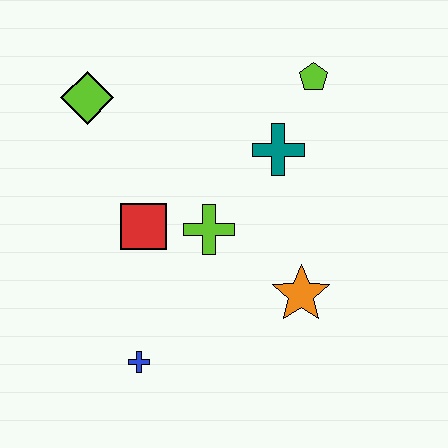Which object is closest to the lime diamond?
The red square is closest to the lime diamond.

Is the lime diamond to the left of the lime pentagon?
Yes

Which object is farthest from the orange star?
The lime diamond is farthest from the orange star.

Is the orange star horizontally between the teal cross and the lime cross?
No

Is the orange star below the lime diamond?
Yes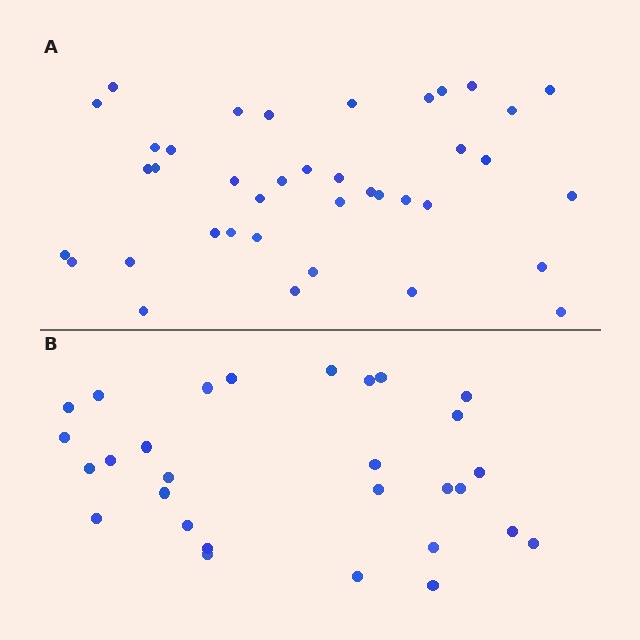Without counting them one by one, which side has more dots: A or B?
Region A (the top region) has more dots.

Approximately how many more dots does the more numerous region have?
Region A has roughly 10 or so more dots than region B.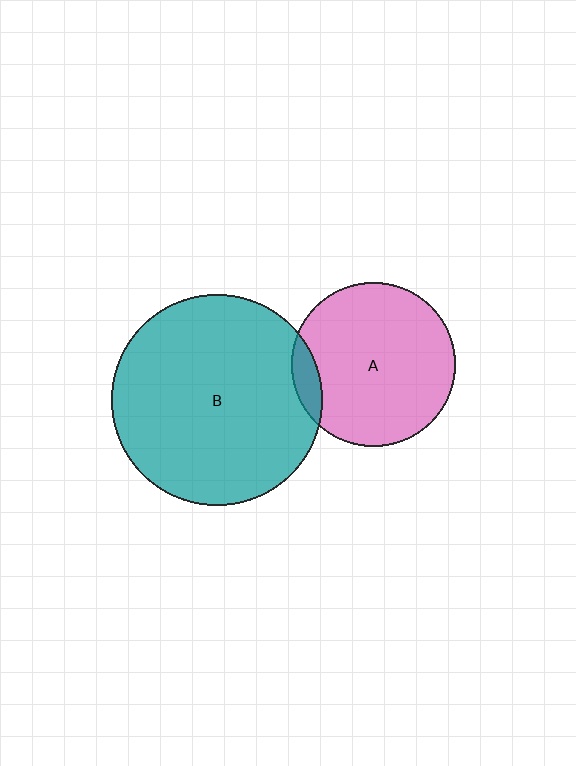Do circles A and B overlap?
Yes.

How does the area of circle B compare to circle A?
Approximately 1.7 times.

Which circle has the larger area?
Circle B (teal).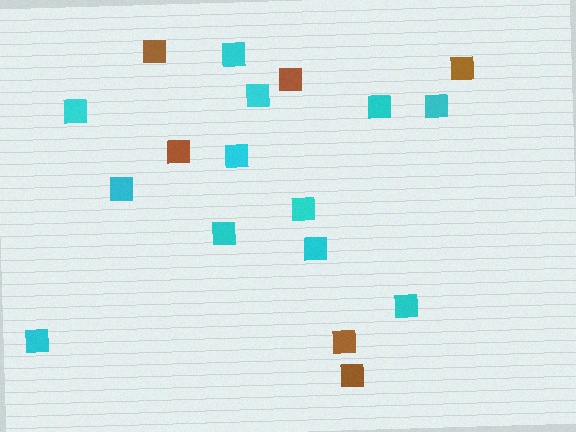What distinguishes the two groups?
There are 2 groups: one group of cyan squares (12) and one group of brown squares (6).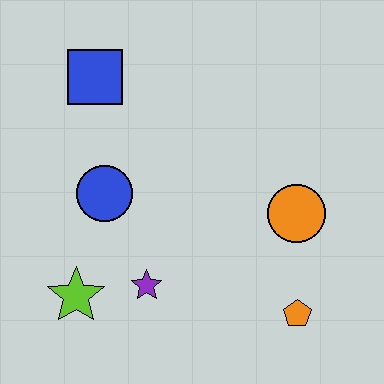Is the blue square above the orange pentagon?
Yes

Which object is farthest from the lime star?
The orange circle is farthest from the lime star.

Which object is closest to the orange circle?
The orange pentagon is closest to the orange circle.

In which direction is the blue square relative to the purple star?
The blue square is above the purple star.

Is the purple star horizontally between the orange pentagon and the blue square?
Yes